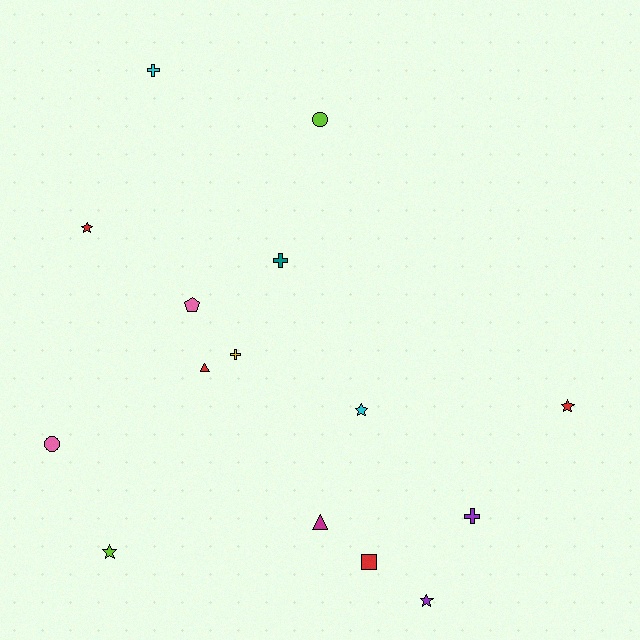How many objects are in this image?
There are 15 objects.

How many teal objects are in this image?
There is 1 teal object.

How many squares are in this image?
There is 1 square.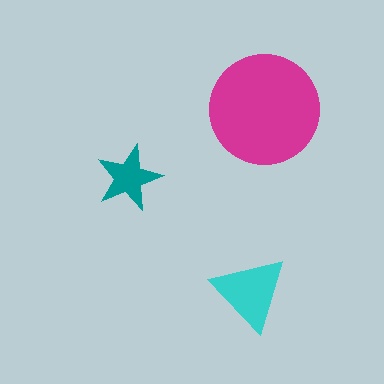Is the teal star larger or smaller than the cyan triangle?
Smaller.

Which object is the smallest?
The teal star.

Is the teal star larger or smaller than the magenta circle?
Smaller.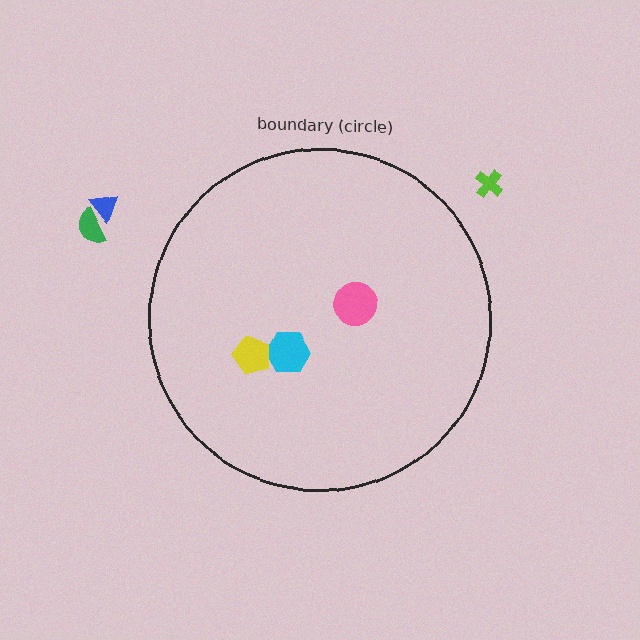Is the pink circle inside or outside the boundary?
Inside.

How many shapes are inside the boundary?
3 inside, 3 outside.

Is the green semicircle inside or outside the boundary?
Outside.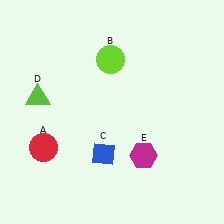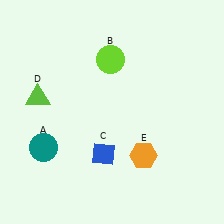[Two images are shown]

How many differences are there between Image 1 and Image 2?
There are 2 differences between the two images.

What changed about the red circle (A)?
In Image 1, A is red. In Image 2, it changed to teal.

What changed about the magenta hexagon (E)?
In Image 1, E is magenta. In Image 2, it changed to orange.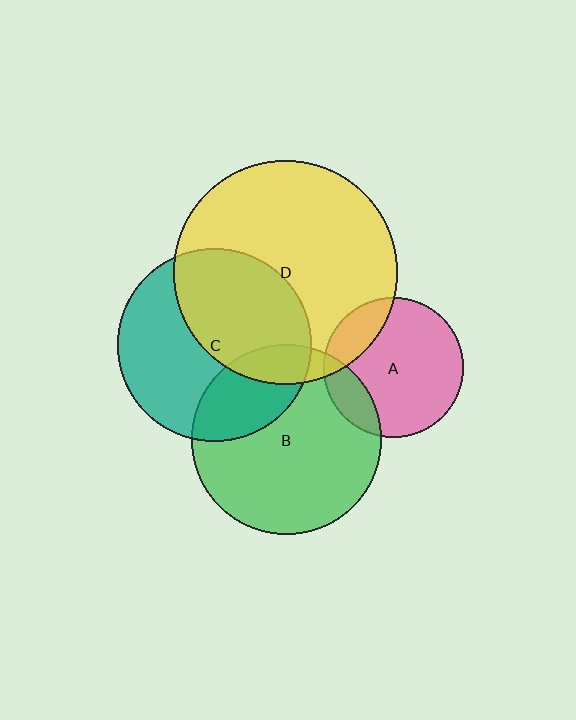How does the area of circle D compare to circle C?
Approximately 1.3 times.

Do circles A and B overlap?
Yes.